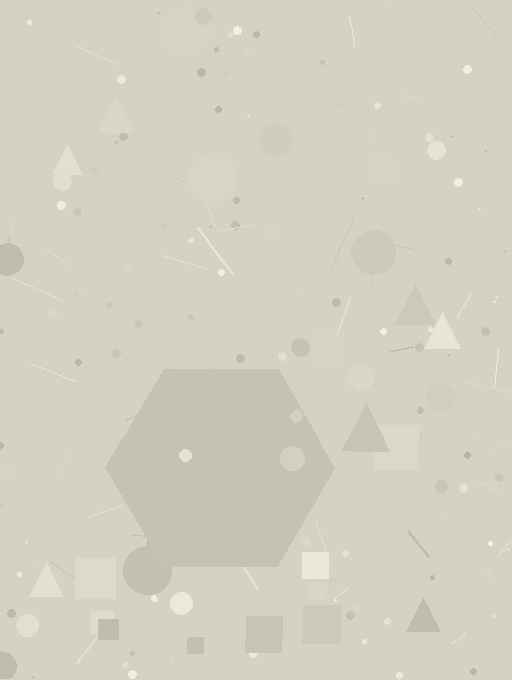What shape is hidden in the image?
A hexagon is hidden in the image.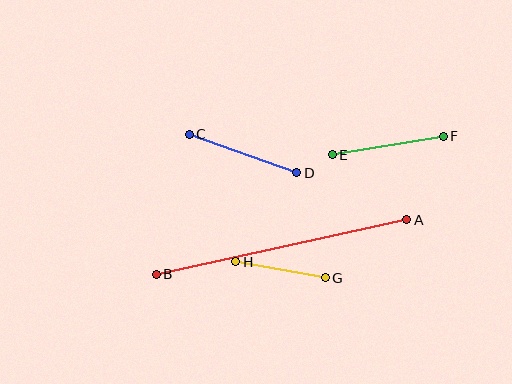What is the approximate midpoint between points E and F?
The midpoint is at approximately (388, 145) pixels.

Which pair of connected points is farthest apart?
Points A and B are farthest apart.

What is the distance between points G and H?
The distance is approximately 91 pixels.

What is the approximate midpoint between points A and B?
The midpoint is at approximately (282, 247) pixels.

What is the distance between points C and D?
The distance is approximately 114 pixels.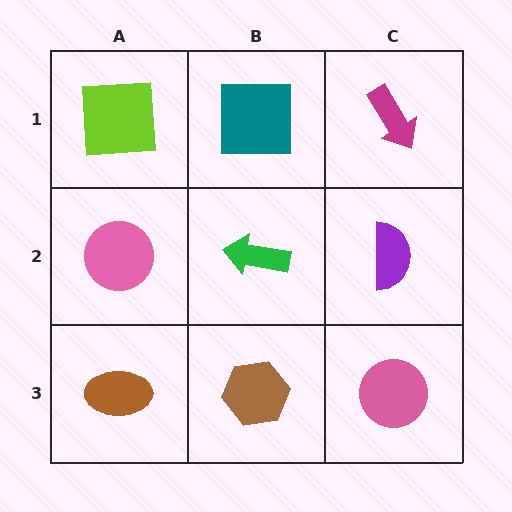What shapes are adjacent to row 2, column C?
A magenta arrow (row 1, column C), a pink circle (row 3, column C), a green arrow (row 2, column B).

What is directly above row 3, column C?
A purple semicircle.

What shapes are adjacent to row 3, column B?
A green arrow (row 2, column B), a brown ellipse (row 3, column A), a pink circle (row 3, column C).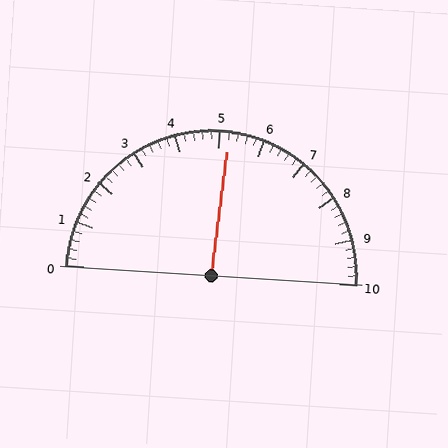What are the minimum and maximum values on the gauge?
The gauge ranges from 0 to 10.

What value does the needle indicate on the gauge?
The needle indicates approximately 5.2.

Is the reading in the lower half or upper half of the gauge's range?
The reading is in the upper half of the range (0 to 10).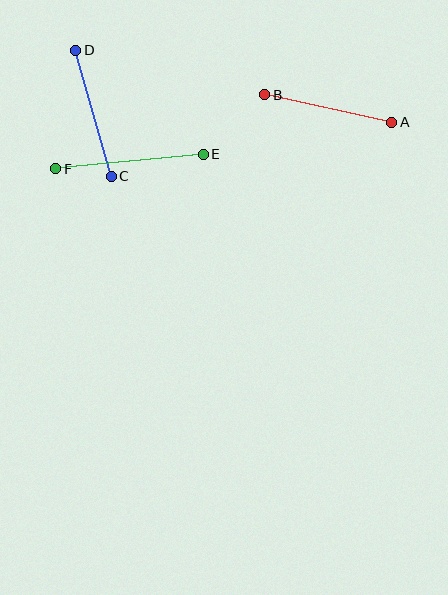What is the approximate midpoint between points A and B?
The midpoint is at approximately (328, 109) pixels.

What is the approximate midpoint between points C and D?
The midpoint is at approximately (93, 113) pixels.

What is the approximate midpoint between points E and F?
The midpoint is at approximately (130, 162) pixels.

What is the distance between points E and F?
The distance is approximately 148 pixels.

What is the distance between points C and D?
The distance is approximately 131 pixels.